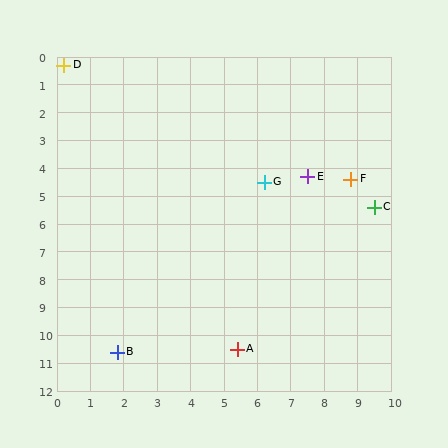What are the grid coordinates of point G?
Point G is at approximately (6.2, 4.5).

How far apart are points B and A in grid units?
Points B and A are about 3.6 grid units apart.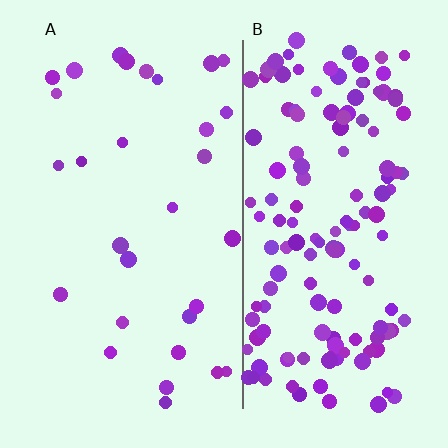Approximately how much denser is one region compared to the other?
Approximately 4.7× — region B over region A.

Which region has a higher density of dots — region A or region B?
B (the right).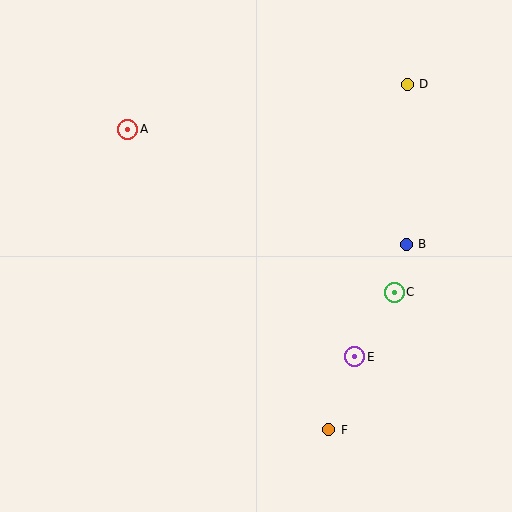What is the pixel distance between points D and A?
The distance between D and A is 283 pixels.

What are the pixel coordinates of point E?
Point E is at (355, 357).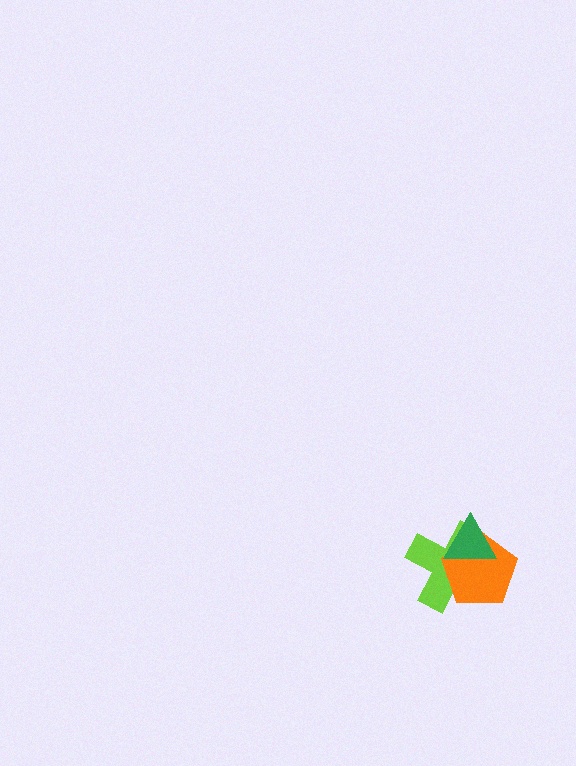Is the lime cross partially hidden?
Yes, it is partially covered by another shape.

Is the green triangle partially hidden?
No, no other shape covers it.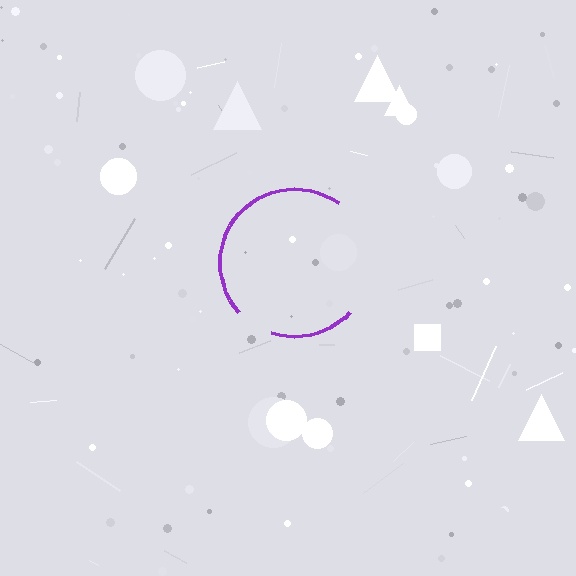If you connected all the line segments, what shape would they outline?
They would outline a circle.